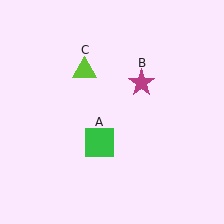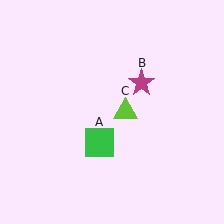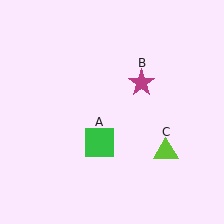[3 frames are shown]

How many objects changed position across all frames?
1 object changed position: lime triangle (object C).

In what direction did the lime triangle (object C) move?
The lime triangle (object C) moved down and to the right.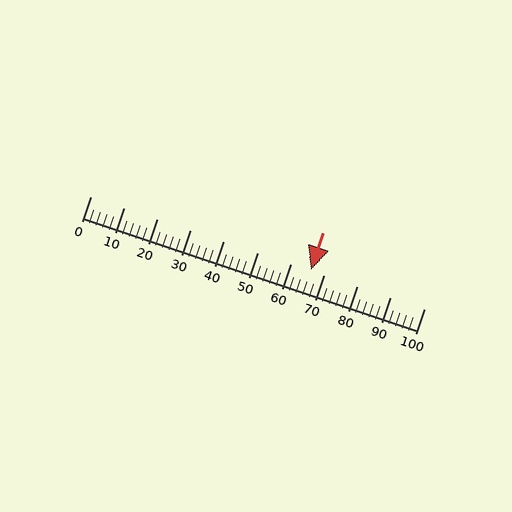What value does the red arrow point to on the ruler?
The red arrow points to approximately 66.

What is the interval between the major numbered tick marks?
The major tick marks are spaced 10 units apart.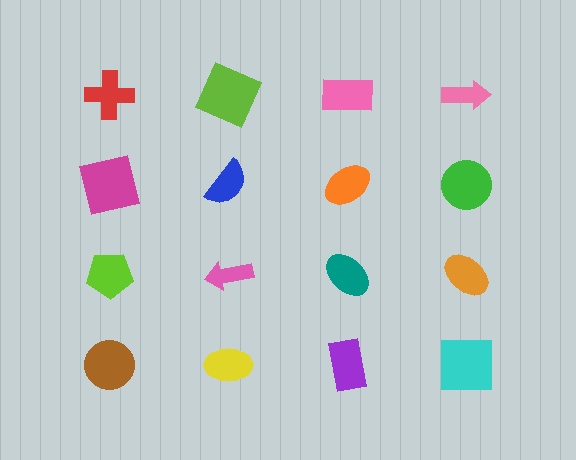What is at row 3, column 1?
A lime pentagon.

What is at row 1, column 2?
A lime square.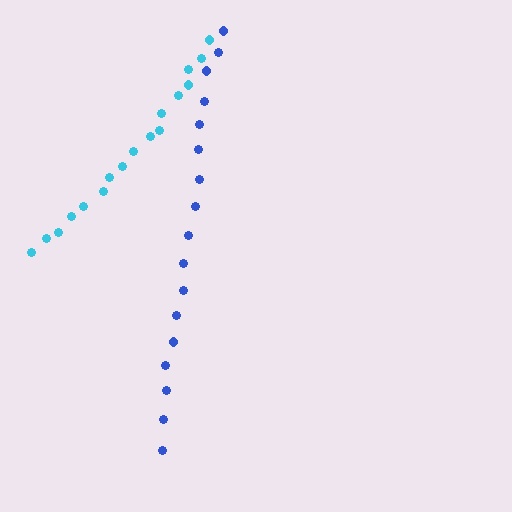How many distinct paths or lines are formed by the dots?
There are 2 distinct paths.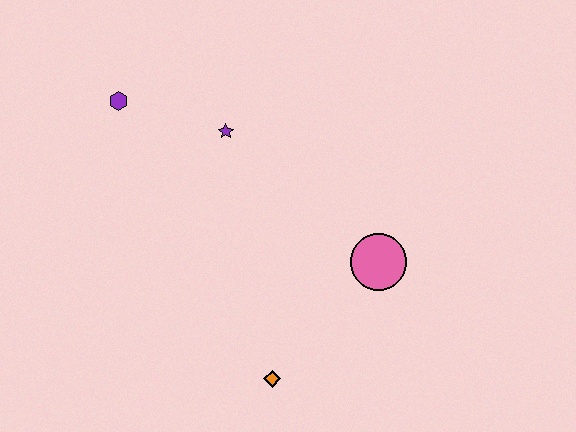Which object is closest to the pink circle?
The orange diamond is closest to the pink circle.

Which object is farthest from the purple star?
The orange diamond is farthest from the purple star.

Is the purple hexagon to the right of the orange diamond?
No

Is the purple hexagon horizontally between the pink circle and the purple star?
No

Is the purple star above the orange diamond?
Yes